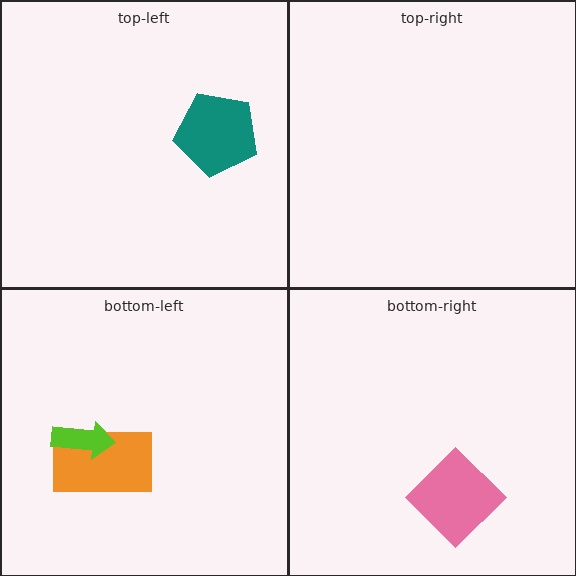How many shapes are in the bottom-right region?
1.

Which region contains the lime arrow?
The bottom-left region.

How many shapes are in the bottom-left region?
2.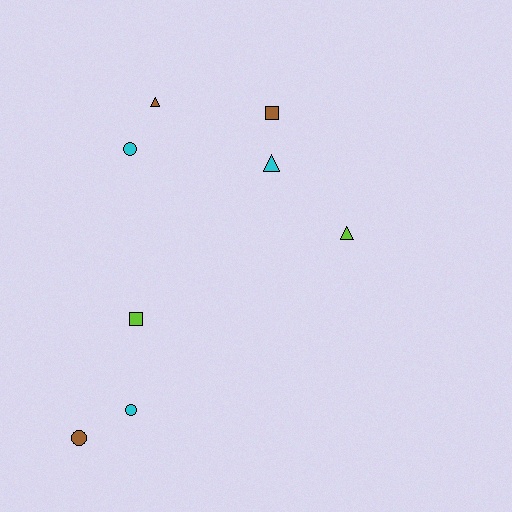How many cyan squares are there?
There are no cyan squares.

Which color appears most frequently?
Brown, with 3 objects.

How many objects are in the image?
There are 8 objects.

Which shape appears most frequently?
Circle, with 3 objects.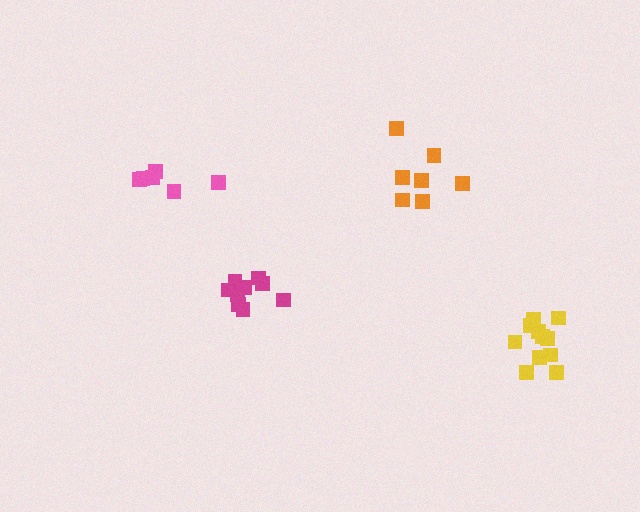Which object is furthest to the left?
The pink cluster is leftmost.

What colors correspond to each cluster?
The clusters are colored: pink, yellow, orange, magenta.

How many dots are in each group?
Group 1: 6 dots, Group 2: 11 dots, Group 3: 7 dots, Group 4: 9 dots (33 total).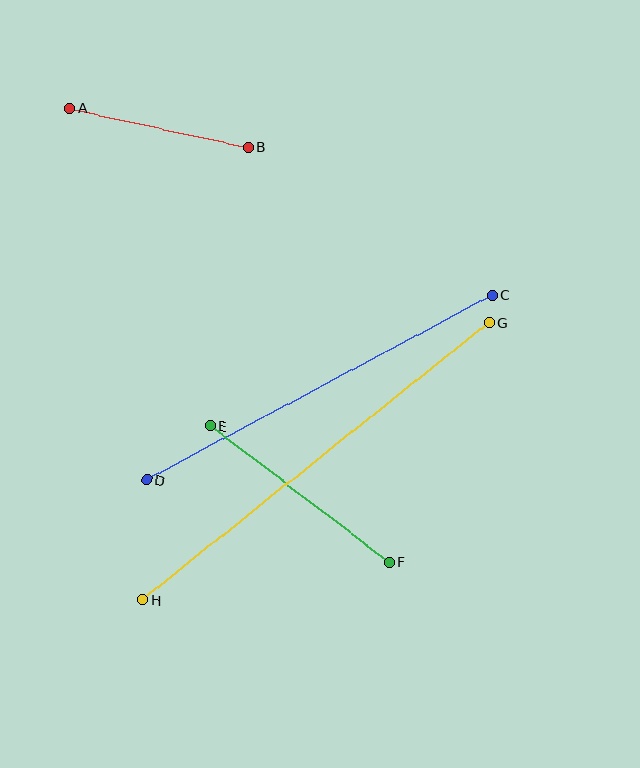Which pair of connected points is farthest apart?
Points G and H are farthest apart.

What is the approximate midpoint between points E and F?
The midpoint is at approximately (300, 494) pixels.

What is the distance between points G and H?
The distance is approximately 444 pixels.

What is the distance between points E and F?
The distance is approximately 225 pixels.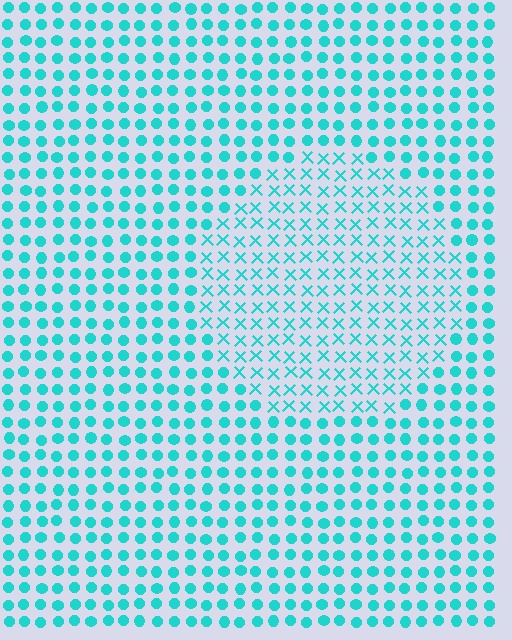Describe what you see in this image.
The image is filled with small cyan elements arranged in a uniform grid. A circle-shaped region contains X marks, while the surrounding area contains circles. The boundary is defined purely by the change in element shape.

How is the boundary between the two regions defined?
The boundary is defined by a change in element shape: X marks inside vs. circles outside. All elements share the same color and spacing.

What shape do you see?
I see a circle.